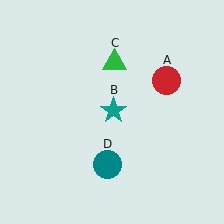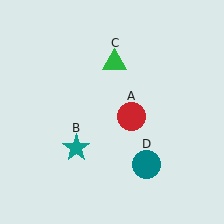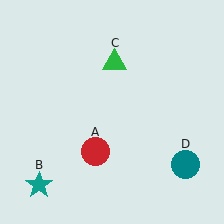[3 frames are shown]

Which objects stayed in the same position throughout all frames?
Green triangle (object C) remained stationary.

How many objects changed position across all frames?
3 objects changed position: red circle (object A), teal star (object B), teal circle (object D).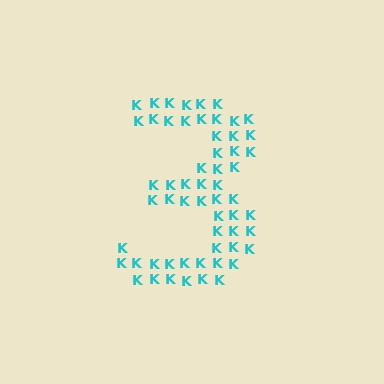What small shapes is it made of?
It is made of small letter K's.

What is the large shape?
The large shape is the digit 3.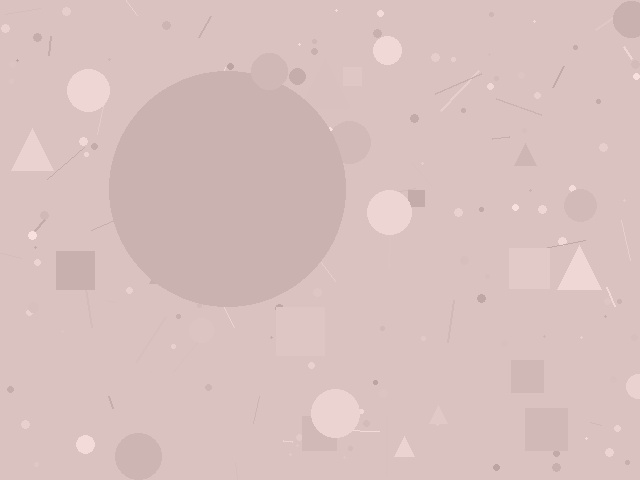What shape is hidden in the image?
A circle is hidden in the image.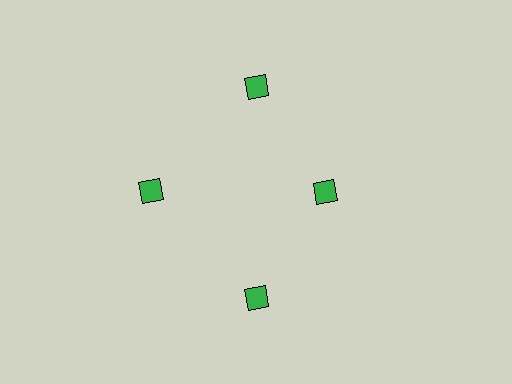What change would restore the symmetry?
The symmetry would be restored by moving it outward, back onto the ring so that all 4 diamonds sit at equal angles and equal distance from the center.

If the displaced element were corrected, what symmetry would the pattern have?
It would have 4-fold rotational symmetry — the pattern would map onto itself every 90 degrees.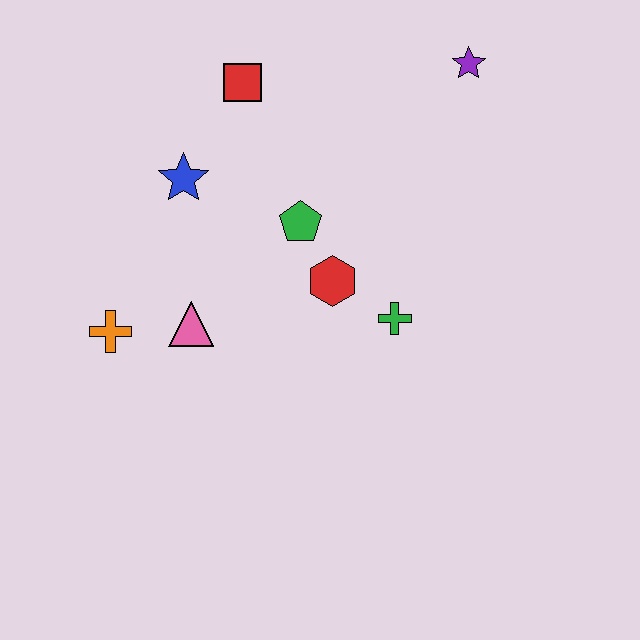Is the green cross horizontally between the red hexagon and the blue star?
No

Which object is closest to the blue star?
The red square is closest to the blue star.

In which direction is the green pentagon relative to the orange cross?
The green pentagon is to the right of the orange cross.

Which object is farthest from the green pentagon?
The purple star is farthest from the green pentagon.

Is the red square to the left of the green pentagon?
Yes